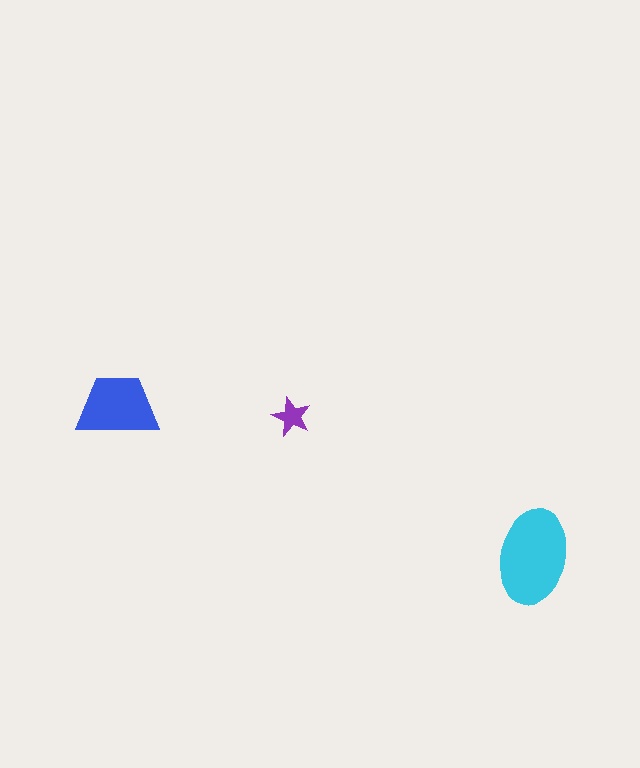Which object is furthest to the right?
The cyan ellipse is rightmost.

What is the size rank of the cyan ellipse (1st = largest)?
1st.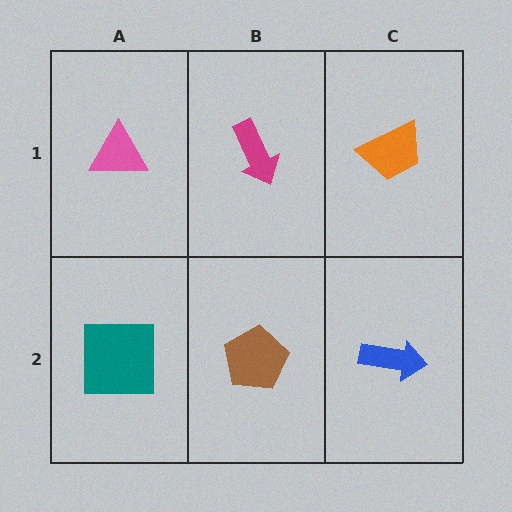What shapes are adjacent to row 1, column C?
A blue arrow (row 2, column C), a magenta arrow (row 1, column B).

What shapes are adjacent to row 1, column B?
A brown pentagon (row 2, column B), a pink triangle (row 1, column A), an orange trapezoid (row 1, column C).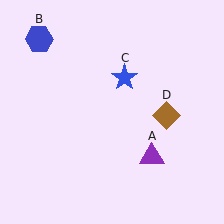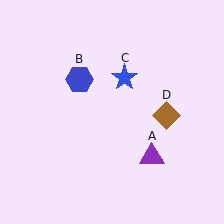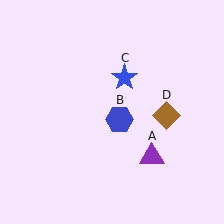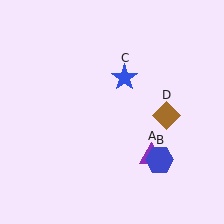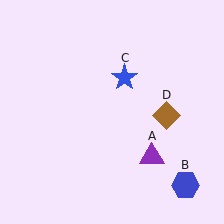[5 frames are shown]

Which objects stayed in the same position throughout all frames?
Purple triangle (object A) and blue star (object C) and brown diamond (object D) remained stationary.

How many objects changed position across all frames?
1 object changed position: blue hexagon (object B).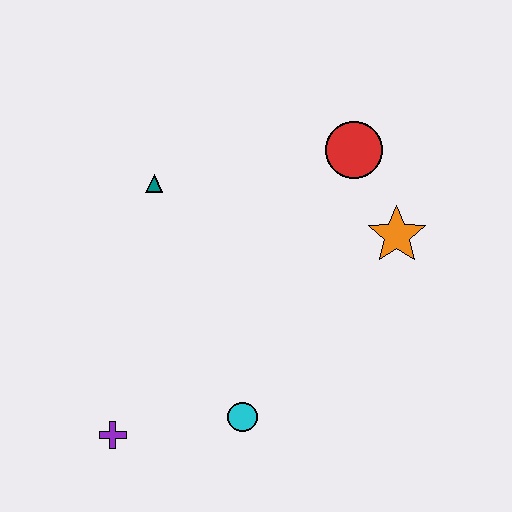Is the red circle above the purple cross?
Yes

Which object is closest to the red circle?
The orange star is closest to the red circle.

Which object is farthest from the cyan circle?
The red circle is farthest from the cyan circle.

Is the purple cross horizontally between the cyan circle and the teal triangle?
No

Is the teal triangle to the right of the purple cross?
Yes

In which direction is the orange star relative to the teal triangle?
The orange star is to the right of the teal triangle.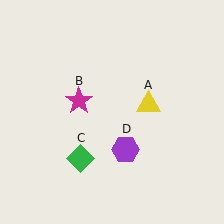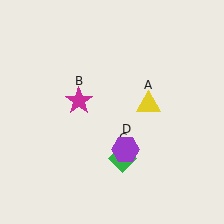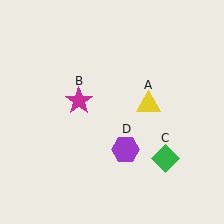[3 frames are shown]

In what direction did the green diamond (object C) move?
The green diamond (object C) moved right.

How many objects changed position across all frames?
1 object changed position: green diamond (object C).